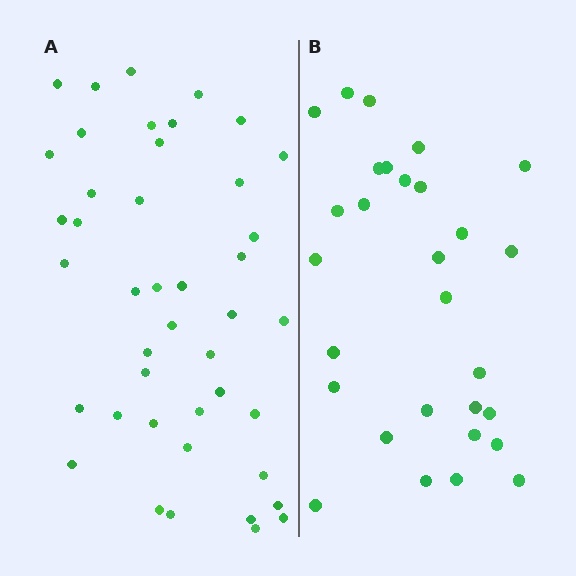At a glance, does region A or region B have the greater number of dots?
Region A (the left region) has more dots.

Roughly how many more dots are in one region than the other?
Region A has approximately 15 more dots than region B.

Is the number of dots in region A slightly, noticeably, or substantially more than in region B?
Region A has substantially more. The ratio is roughly 1.5 to 1.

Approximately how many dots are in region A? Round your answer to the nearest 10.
About 40 dots. (The exact count is 43, which rounds to 40.)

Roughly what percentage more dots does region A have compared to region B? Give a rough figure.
About 50% more.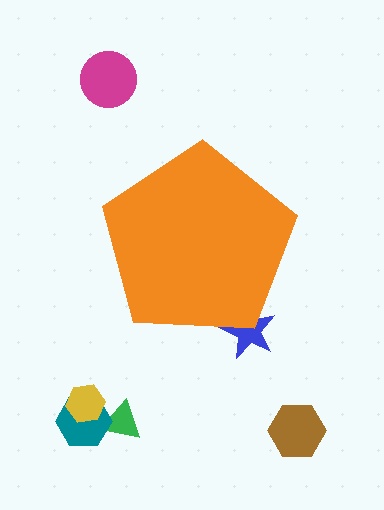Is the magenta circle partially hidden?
No, the magenta circle is fully visible.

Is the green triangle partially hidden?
No, the green triangle is fully visible.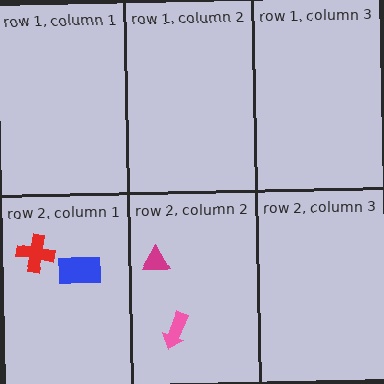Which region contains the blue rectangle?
The row 2, column 1 region.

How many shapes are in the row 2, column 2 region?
2.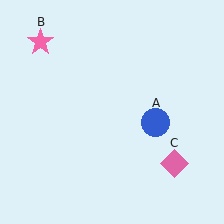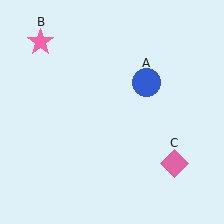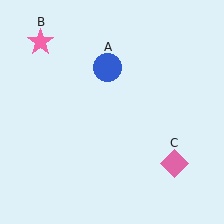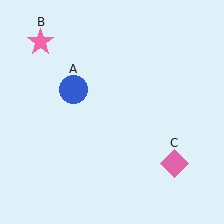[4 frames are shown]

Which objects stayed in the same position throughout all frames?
Pink star (object B) and pink diamond (object C) remained stationary.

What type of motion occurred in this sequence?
The blue circle (object A) rotated counterclockwise around the center of the scene.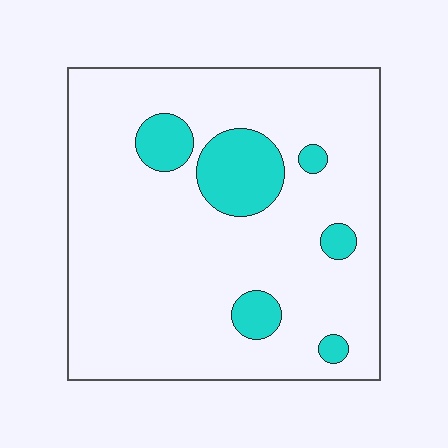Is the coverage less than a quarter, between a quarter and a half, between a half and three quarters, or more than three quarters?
Less than a quarter.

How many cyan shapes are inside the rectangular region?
6.